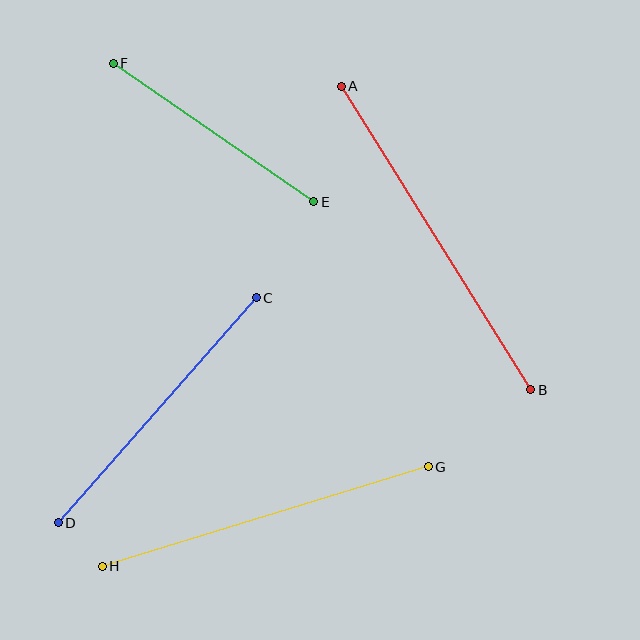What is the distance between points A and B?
The distance is approximately 357 pixels.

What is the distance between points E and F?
The distance is approximately 243 pixels.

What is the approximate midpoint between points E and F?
The midpoint is at approximately (214, 132) pixels.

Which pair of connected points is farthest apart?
Points A and B are farthest apart.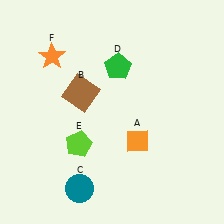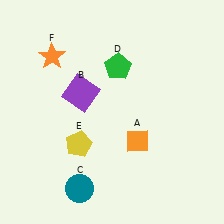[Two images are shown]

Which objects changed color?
B changed from brown to purple. E changed from lime to yellow.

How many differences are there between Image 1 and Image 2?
There are 2 differences between the two images.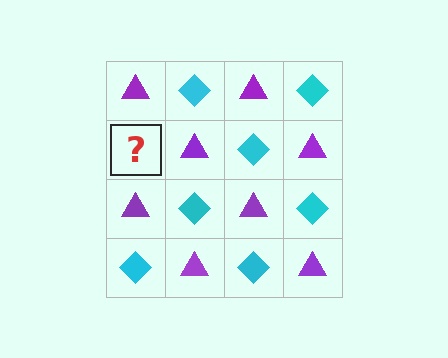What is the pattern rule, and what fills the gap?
The rule is that it alternates purple triangle and cyan diamond in a checkerboard pattern. The gap should be filled with a cyan diamond.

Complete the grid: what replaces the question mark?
The question mark should be replaced with a cyan diamond.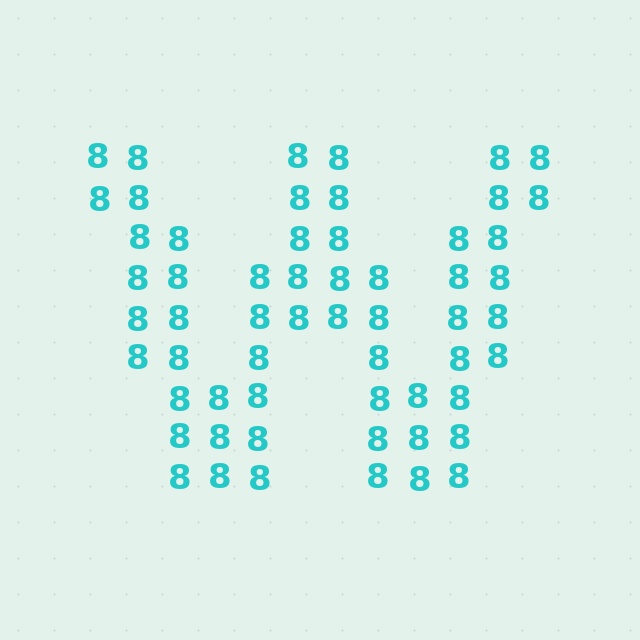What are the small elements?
The small elements are digit 8's.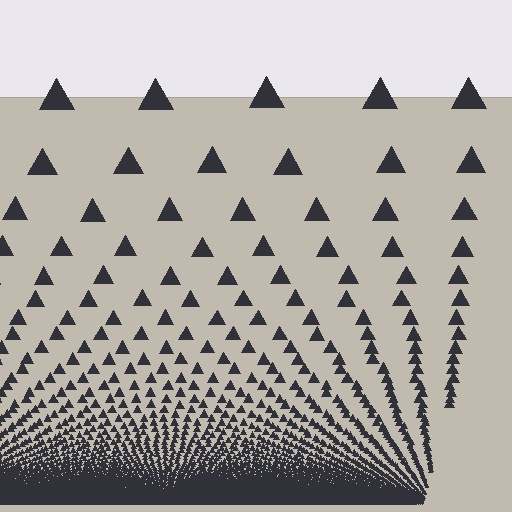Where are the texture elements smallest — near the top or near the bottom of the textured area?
Near the bottom.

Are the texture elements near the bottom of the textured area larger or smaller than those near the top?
Smaller. The gradient is inverted — elements near the bottom are smaller and denser.